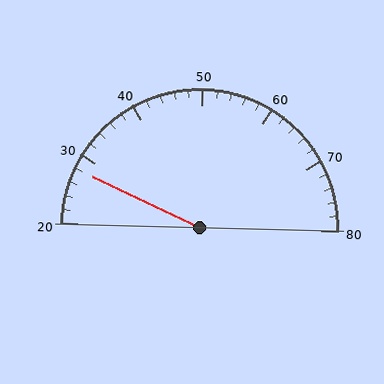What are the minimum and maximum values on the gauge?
The gauge ranges from 20 to 80.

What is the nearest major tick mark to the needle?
The nearest major tick mark is 30.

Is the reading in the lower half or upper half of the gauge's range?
The reading is in the lower half of the range (20 to 80).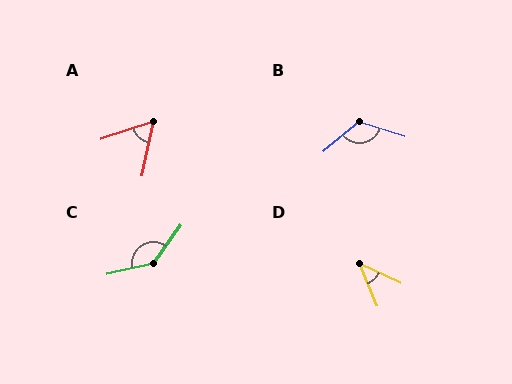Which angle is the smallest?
D, at approximately 42 degrees.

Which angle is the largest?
C, at approximately 139 degrees.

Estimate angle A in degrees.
Approximately 60 degrees.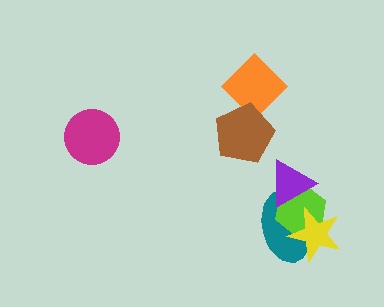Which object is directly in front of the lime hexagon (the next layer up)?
The yellow star is directly in front of the lime hexagon.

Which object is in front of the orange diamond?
The brown pentagon is in front of the orange diamond.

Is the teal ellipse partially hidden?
Yes, it is partially covered by another shape.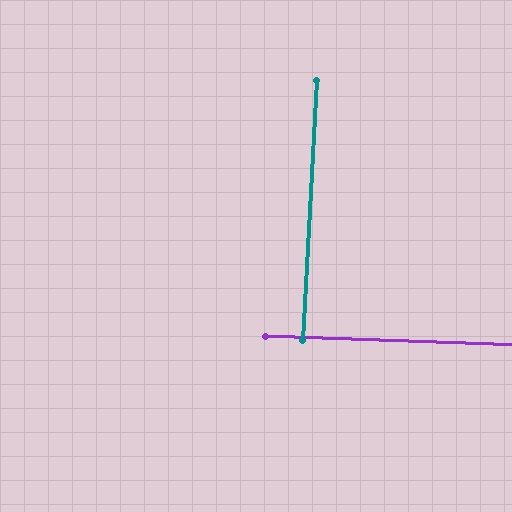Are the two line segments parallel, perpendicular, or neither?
Perpendicular — they meet at approximately 89°.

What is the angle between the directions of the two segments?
Approximately 89 degrees.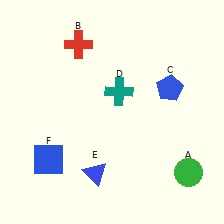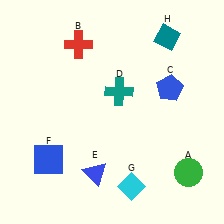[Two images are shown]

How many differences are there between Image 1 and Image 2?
There are 2 differences between the two images.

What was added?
A cyan diamond (G), a teal diamond (H) were added in Image 2.